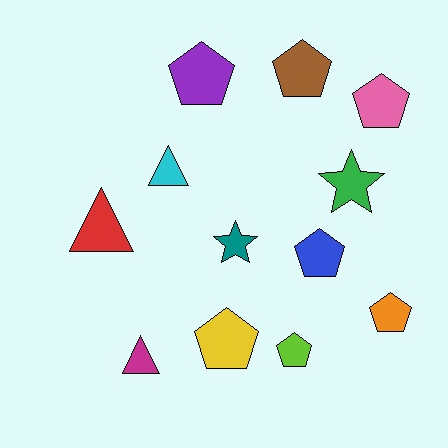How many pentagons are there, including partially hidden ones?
There are 7 pentagons.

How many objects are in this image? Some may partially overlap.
There are 12 objects.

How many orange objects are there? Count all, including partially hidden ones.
There is 1 orange object.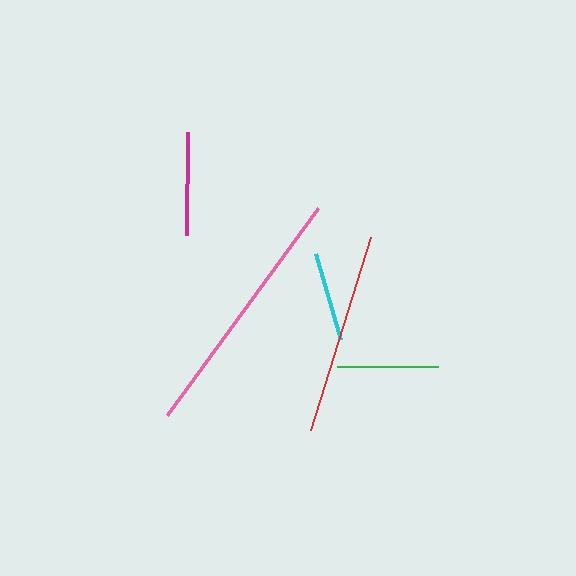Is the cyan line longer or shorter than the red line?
The red line is longer than the cyan line.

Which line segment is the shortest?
The cyan line is the shortest at approximately 89 pixels.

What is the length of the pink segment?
The pink segment is approximately 256 pixels long.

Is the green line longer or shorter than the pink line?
The pink line is longer than the green line.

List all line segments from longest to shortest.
From longest to shortest: pink, red, magenta, green, cyan.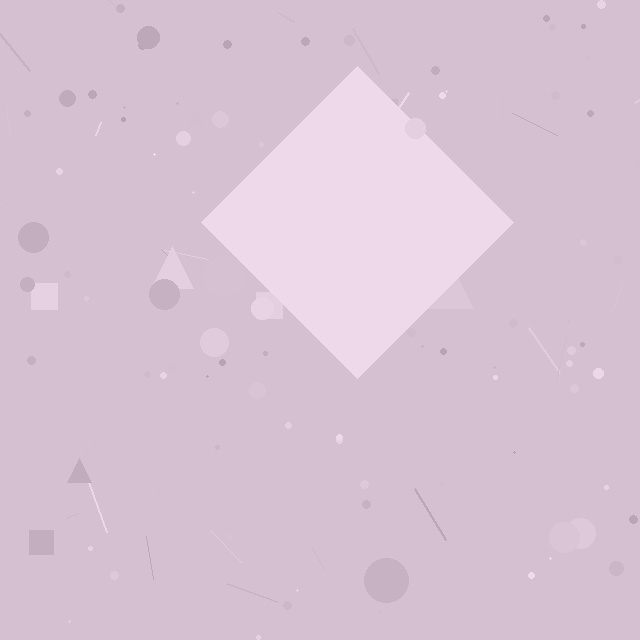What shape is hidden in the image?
A diamond is hidden in the image.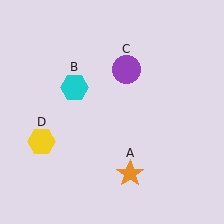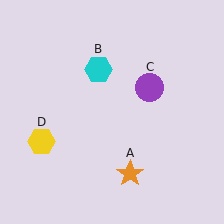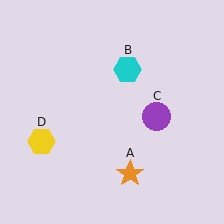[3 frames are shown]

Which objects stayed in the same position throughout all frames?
Orange star (object A) and yellow hexagon (object D) remained stationary.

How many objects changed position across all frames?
2 objects changed position: cyan hexagon (object B), purple circle (object C).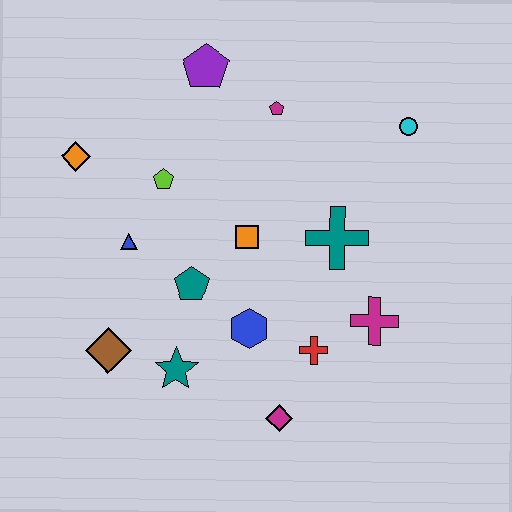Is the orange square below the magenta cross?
No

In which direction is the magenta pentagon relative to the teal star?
The magenta pentagon is above the teal star.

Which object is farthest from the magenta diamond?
The purple pentagon is farthest from the magenta diamond.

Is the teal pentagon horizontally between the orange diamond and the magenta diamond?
Yes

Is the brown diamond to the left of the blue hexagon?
Yes